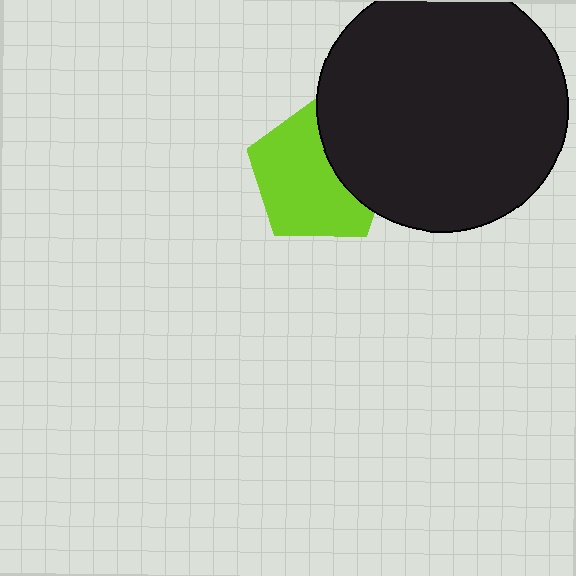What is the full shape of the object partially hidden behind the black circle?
The partially hidden object is a lime pentagon.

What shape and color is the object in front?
The object in front is a black circle.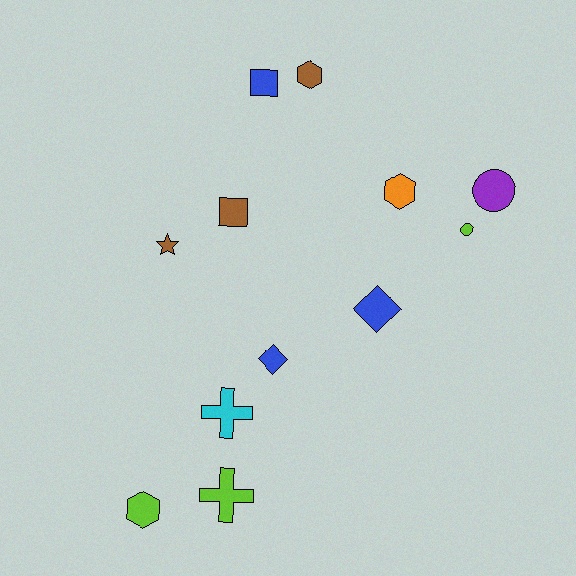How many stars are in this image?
There is 1 star.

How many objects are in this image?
There are 12 objects.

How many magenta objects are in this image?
There are no magenta objects.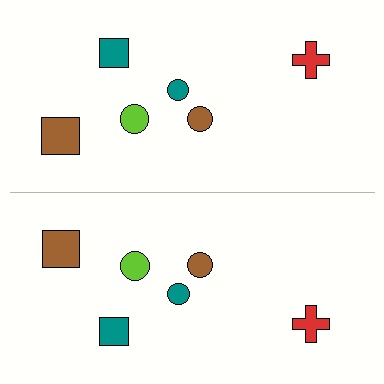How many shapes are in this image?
There are 12 shapes in this image.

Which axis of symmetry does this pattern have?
The pattern has a horizontal axis of symmetry running through the center of the image.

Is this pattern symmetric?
Yes, this pattern has bilateral (reflection) symmetry.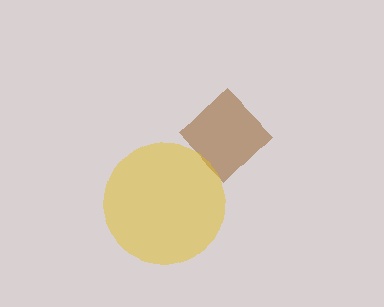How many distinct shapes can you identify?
There are 2 distinct shapes: a brown diamond, a yellow circle.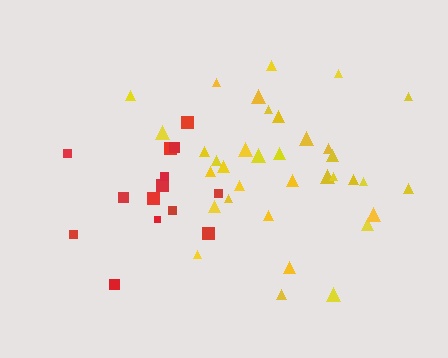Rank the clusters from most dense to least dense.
yellow, red.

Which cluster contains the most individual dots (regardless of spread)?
Yellow (35).